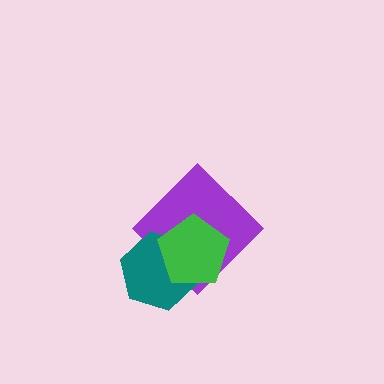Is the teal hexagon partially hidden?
Yes, it is partially covered by another shape.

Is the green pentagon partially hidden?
No, no other shape covers it.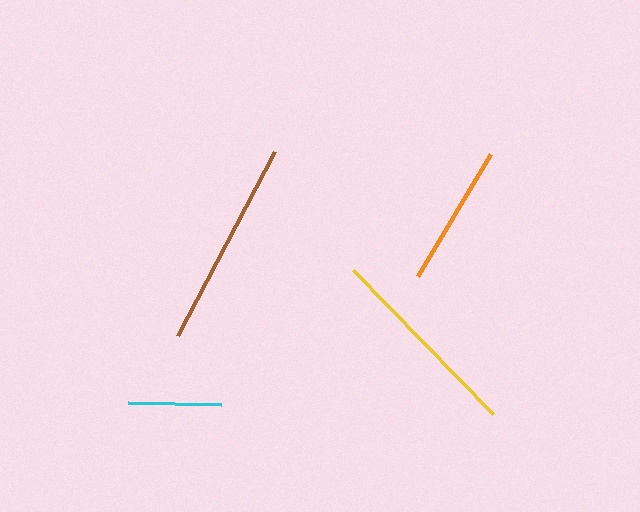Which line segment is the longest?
The brown line is the longest at approximately 208 pixels.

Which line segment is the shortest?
The cyan line is the shortest at approximately 93 pixels.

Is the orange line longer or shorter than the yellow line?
The yellow line is longer than the orange line.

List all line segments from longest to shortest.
From longest to shortest: brown, yellow, orange, cyan.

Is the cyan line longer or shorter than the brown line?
The brown line is longer than the cyan line.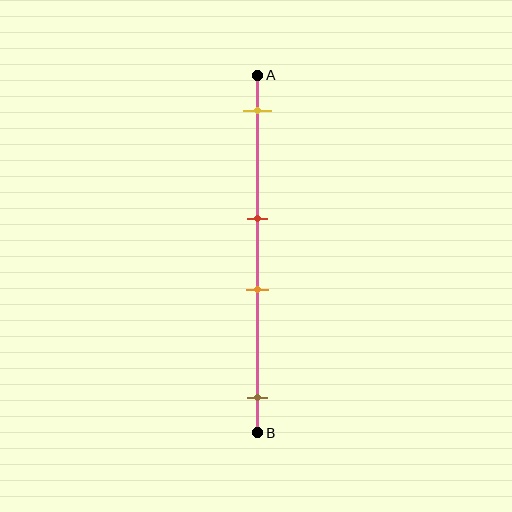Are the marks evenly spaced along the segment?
No, the marks are not evenly spaced.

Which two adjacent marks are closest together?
The red and orange marks are the closest adjacent pair.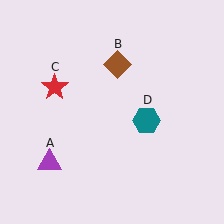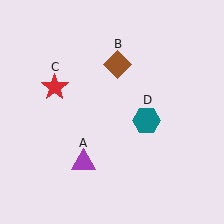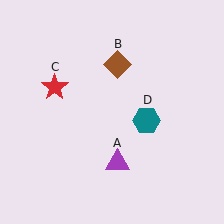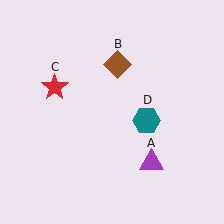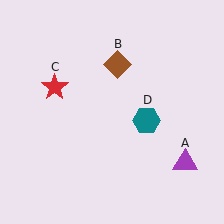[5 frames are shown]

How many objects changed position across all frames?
1 object changed position: purple triangle (object A).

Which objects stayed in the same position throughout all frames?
Brown diamond (object B) and red star (object C) and teal hexagon (object D) remained stationary.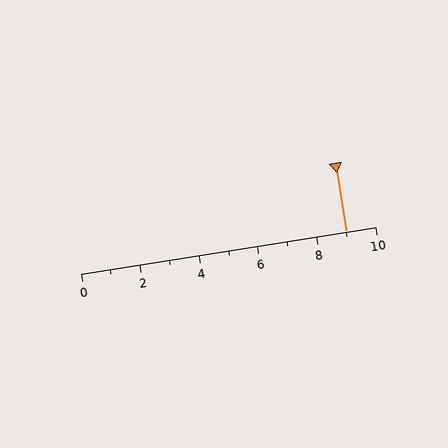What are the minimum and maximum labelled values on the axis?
The axis runs from 0 to 10.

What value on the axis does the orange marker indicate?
The marker indicates approximately 9.